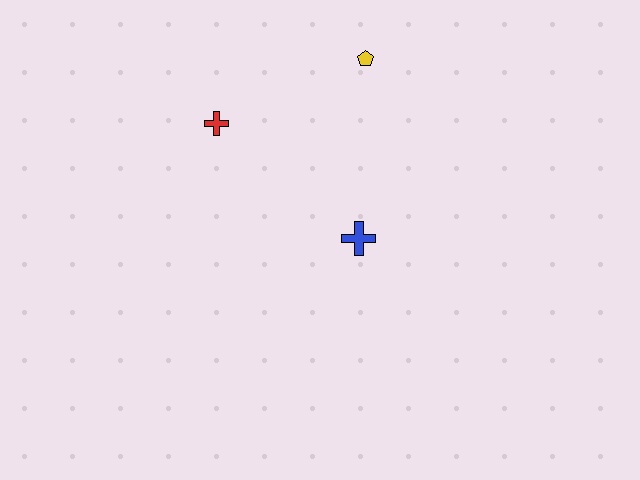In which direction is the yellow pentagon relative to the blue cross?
The yellow pentagon is above the blue cross.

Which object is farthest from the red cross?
The blue cross is farthest from the red cross.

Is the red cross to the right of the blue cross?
No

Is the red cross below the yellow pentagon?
Yes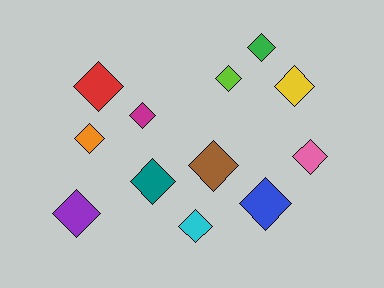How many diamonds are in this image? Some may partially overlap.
There are 12 diamonds.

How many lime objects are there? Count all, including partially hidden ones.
There is 1 lime object.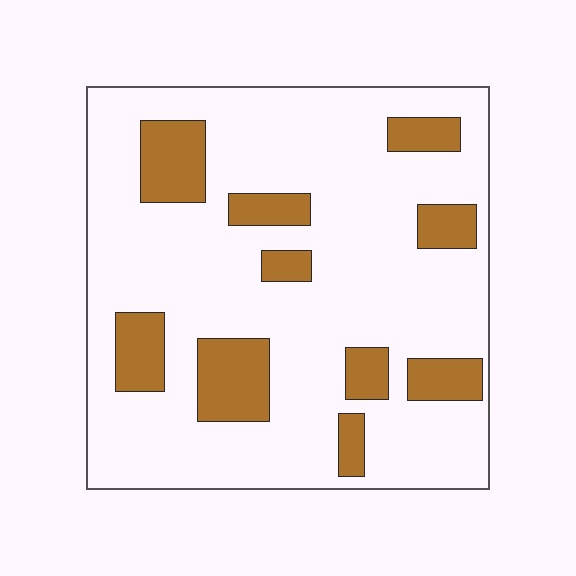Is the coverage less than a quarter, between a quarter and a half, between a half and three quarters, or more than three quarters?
Less than a quarter.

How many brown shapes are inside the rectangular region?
10.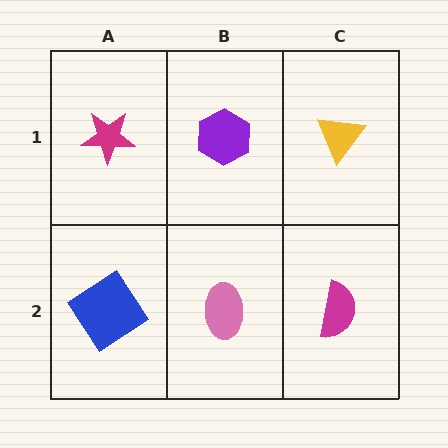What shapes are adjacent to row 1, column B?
A pink ellipse (row 2, column B), a magenta star (row 1, column A), a yellow triangle (row 1, column C).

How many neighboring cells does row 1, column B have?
3.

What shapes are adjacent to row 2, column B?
A purple hexagon (row 1, column B), a blue diamond (row 2, column A), a magenta semicircle (row 2, column C).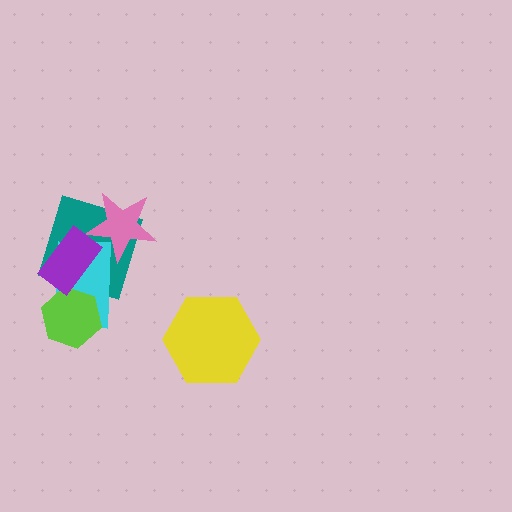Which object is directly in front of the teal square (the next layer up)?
The pink star is directly in front of the teal square.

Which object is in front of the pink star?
The cyan rectangle is in front of the pink star.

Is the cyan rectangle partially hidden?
Yes, it is partially covered by another shape.